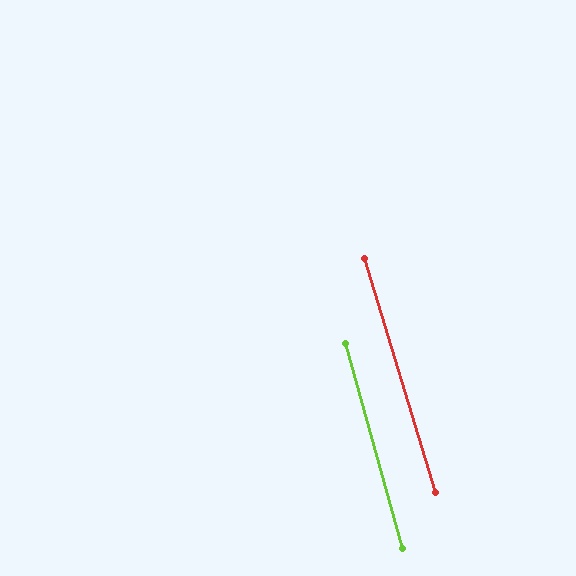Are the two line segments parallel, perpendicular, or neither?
Parallel — their directions differ by only 1.5°.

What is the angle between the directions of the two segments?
Approximately 1 degree.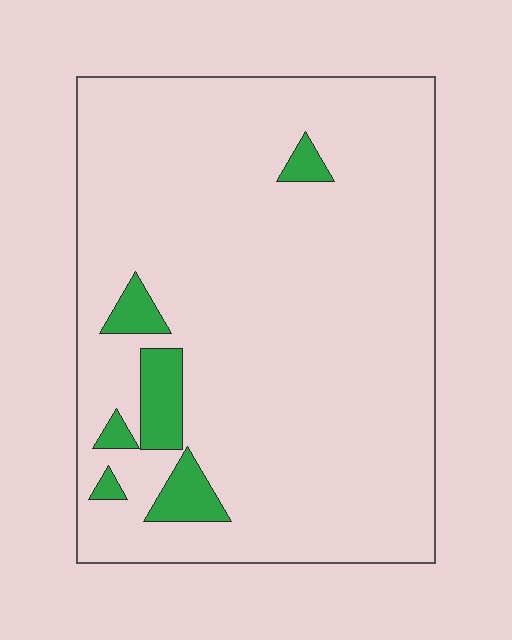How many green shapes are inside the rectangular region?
6.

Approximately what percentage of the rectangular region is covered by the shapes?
Approximately 10%.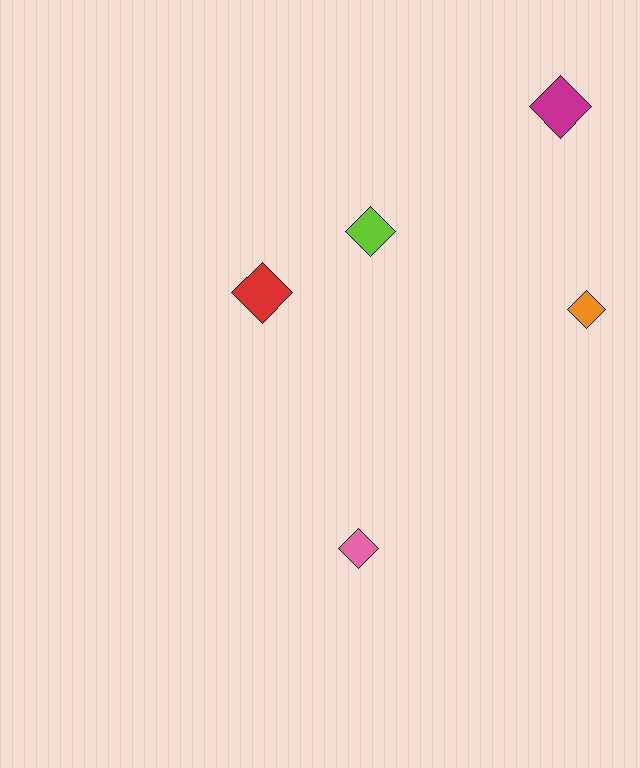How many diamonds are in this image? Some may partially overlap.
There are 5 diamonds.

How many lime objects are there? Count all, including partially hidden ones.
There is 1 lime object.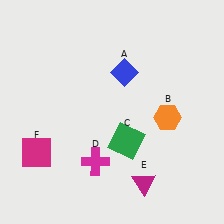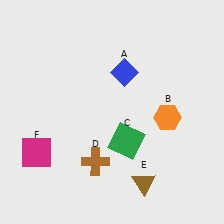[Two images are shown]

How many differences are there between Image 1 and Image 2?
There are 2 differences between the two images.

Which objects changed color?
D changed from magenta to brown. E changed from magenta to brown.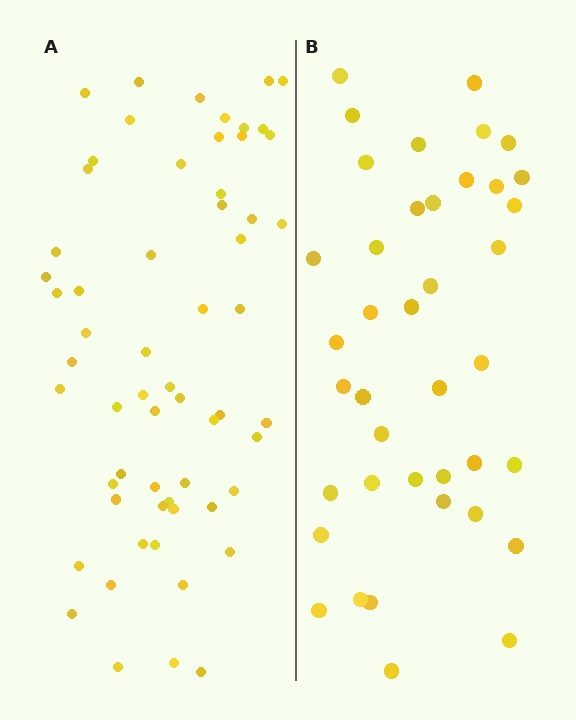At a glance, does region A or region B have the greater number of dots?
Region A (the left region) has more dots.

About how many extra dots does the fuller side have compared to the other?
Region A has approximately 20 more dots than region B.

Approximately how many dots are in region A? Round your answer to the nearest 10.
About 60 dots.